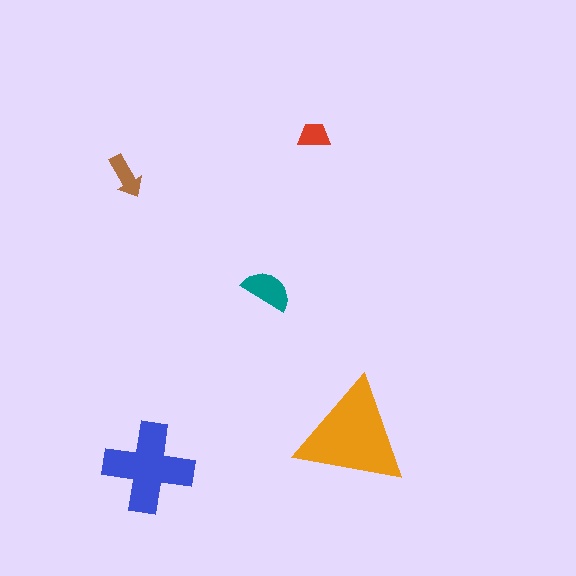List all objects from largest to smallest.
The orange triangle, the blue cross, the teal semicircle, the brown arrow, the red trapezoid.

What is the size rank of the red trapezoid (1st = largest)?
5th.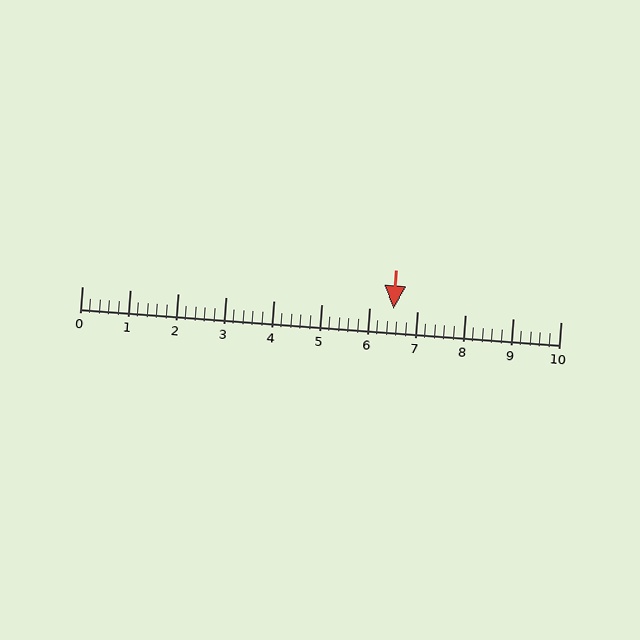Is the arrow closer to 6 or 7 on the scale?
The arrow is closer to 7.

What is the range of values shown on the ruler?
The ruler shows values from 0 to 10.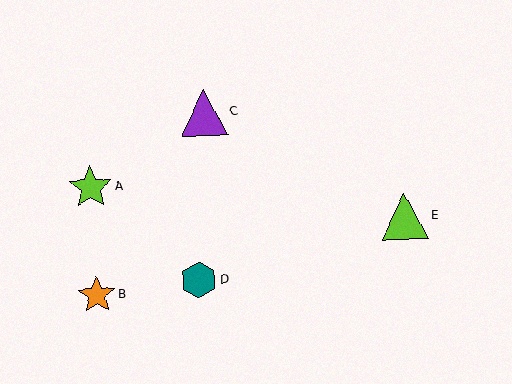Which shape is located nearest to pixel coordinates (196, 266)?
The teal hexagon (labeled D) at (199, 280) is nearest to that location.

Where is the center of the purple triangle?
The center of the purple triangle is at (204, 113).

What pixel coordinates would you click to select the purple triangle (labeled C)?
Click at (204, 113) to select the purple triangle C.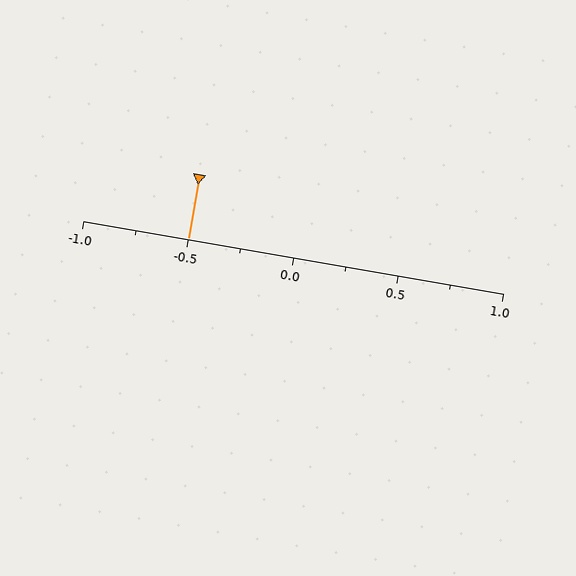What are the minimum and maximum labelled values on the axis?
The axis runs from -1.0 to 1.0.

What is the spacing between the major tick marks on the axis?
The major ticks are spaced 0.5 apart.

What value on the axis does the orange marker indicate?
The marker indicates approximately -0.5.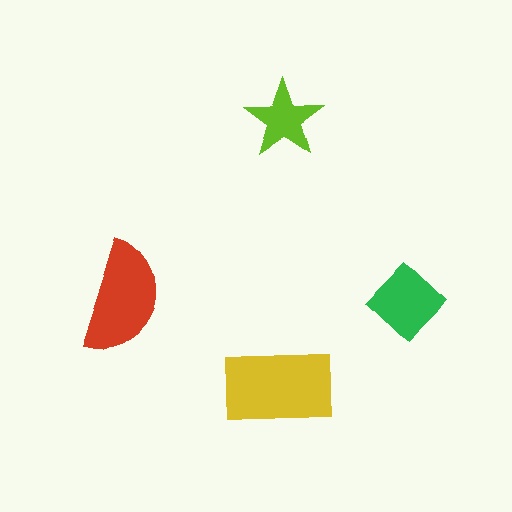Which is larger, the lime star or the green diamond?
The green diamond.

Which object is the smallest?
The lime star.